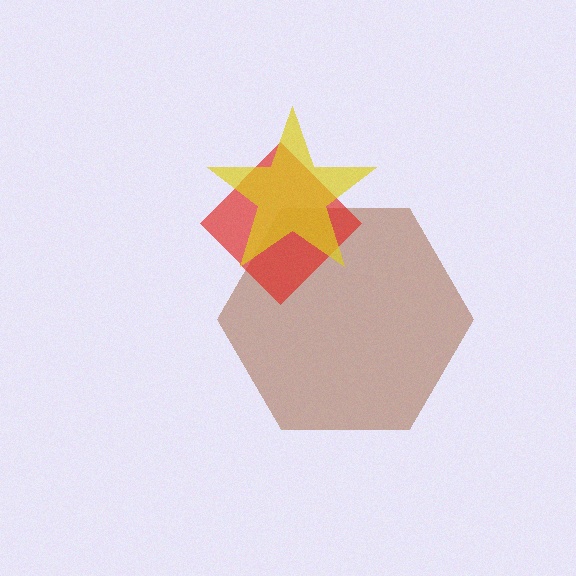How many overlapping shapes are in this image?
There are 3 overlapping shapes in the image.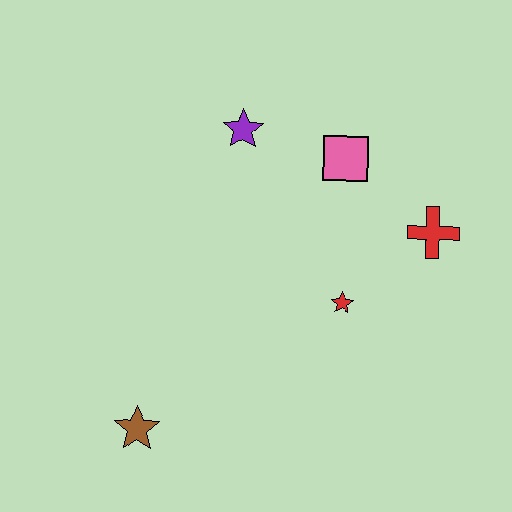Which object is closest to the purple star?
The pink square is closest to the purple star.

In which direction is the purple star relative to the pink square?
The purple star is to the left of the pink square.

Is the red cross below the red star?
No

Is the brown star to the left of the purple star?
Yes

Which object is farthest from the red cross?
The brown star is farthest from the red cross.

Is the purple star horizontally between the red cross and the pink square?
No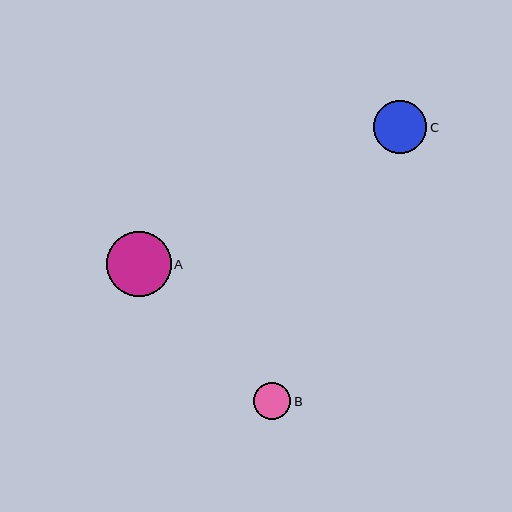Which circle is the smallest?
Circle B is the smallest with a size of approximately 37 pixels.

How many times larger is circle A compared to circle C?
Circle A is approximately 1.2 times the size of circle C.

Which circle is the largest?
Circle A is the largest with a size of approximately 65 pixels.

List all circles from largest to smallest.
From largest to smallest: A, C, B.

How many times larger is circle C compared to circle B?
Circle C is approximately 1.4 times the size of circle B.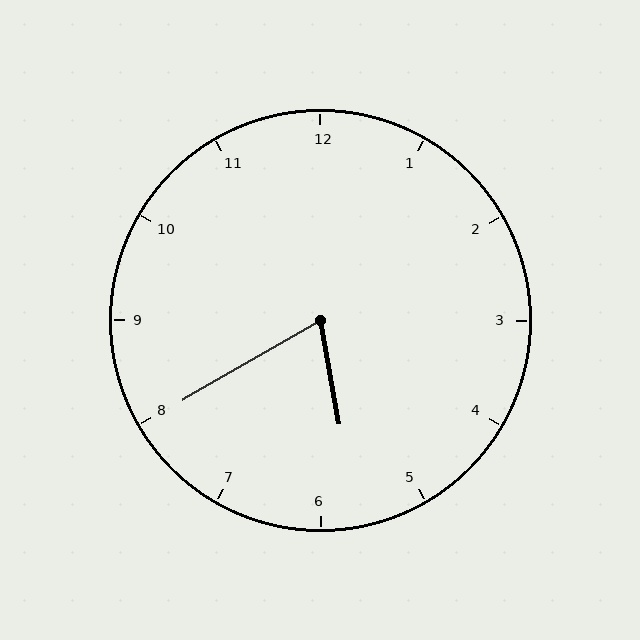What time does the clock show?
5:40.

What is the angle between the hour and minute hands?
Approximately 70 degrees.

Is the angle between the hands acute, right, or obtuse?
It is acute.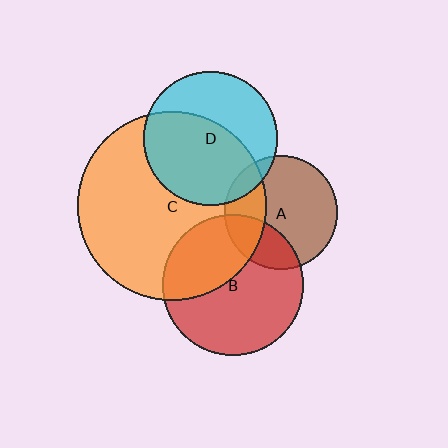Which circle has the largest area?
Circle C (orange).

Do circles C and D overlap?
Yes.